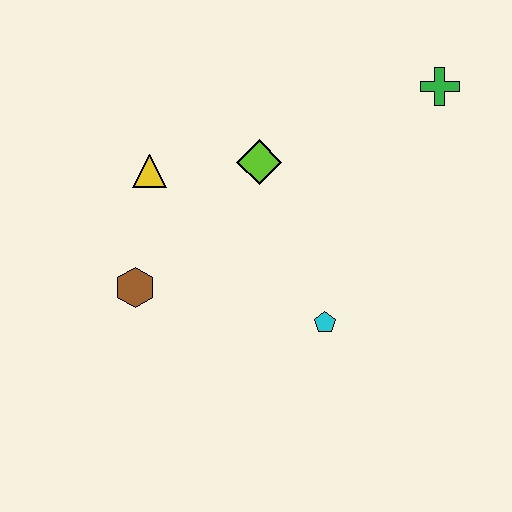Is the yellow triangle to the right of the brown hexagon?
Yes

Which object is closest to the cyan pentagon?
The lime diamond is closest to the cyan pentagon.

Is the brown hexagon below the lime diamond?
Yes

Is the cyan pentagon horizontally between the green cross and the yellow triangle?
Yes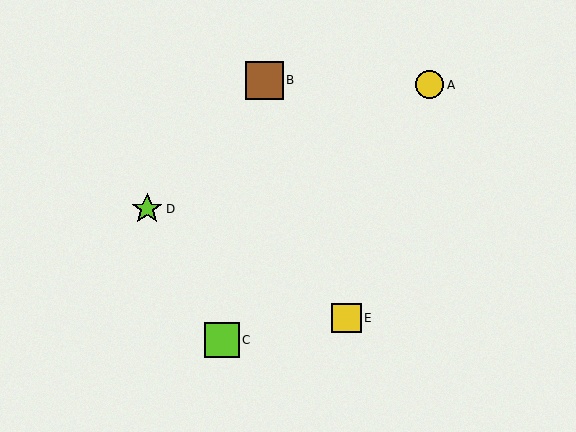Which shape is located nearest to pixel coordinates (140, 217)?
The lime star (labeled D) at (147, 209) is nearest to that location.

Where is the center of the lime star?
The center of the lime star is at (147, 209).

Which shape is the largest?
The brown square (labeled B) is the largest.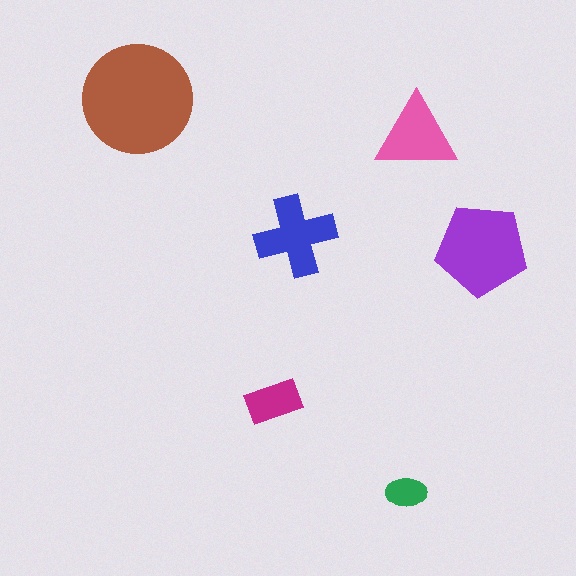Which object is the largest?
The brown circle.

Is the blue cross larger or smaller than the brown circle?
Smaller.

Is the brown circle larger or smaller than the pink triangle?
Larger.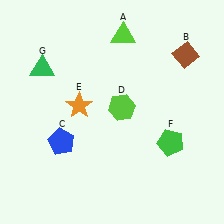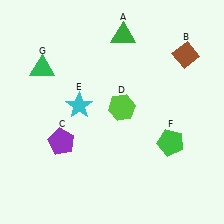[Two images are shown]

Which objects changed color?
A changed from lime to green. C changed from blue to purple. E changed from orange to cyan.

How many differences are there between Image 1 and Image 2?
There are 3 differences between the two images.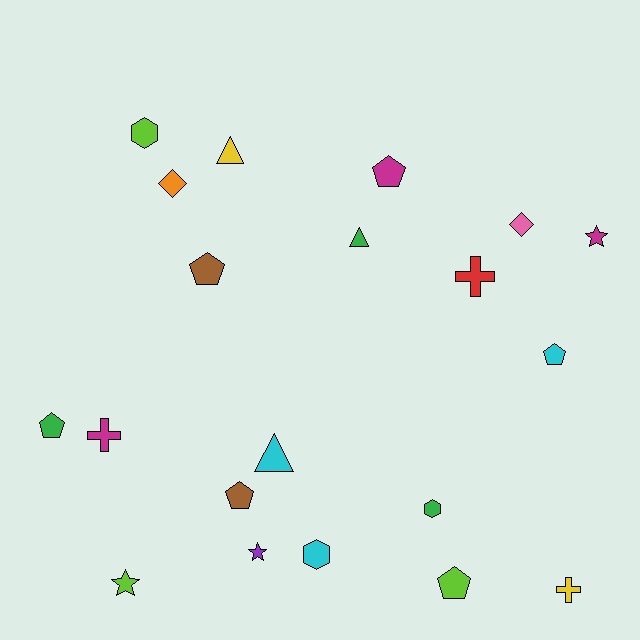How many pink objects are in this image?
There is 1 pink object.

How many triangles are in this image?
There are 3 triangles.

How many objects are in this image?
There are 20 objects.